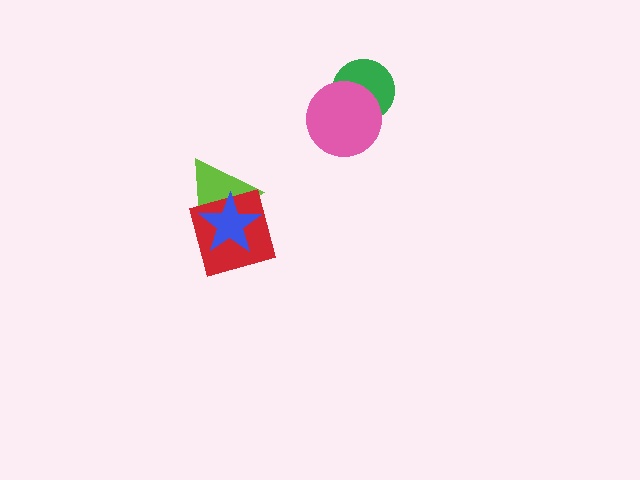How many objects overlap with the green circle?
1 object overlaps with the green circle.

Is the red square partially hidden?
Yes, it is partially covered by another shape.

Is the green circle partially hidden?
Yes, it is partially covered by another shape.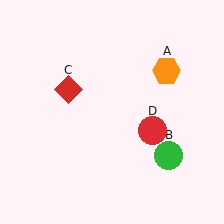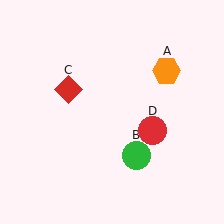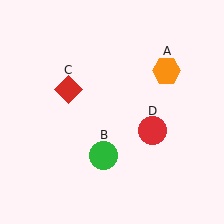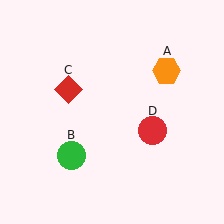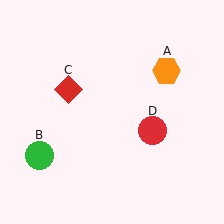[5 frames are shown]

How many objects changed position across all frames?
1 object changed position: green circle (object B).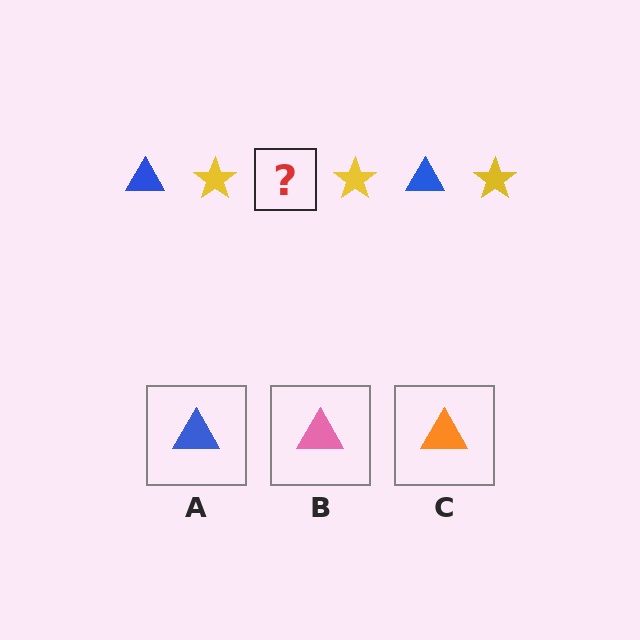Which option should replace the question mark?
Option A.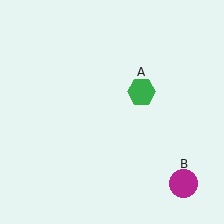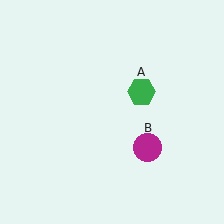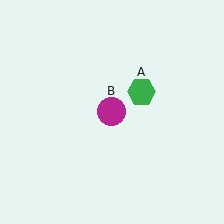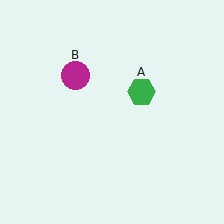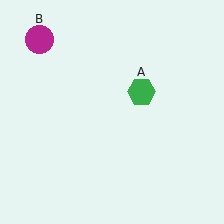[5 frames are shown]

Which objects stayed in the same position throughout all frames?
Green hexagon (object A) remained stationary.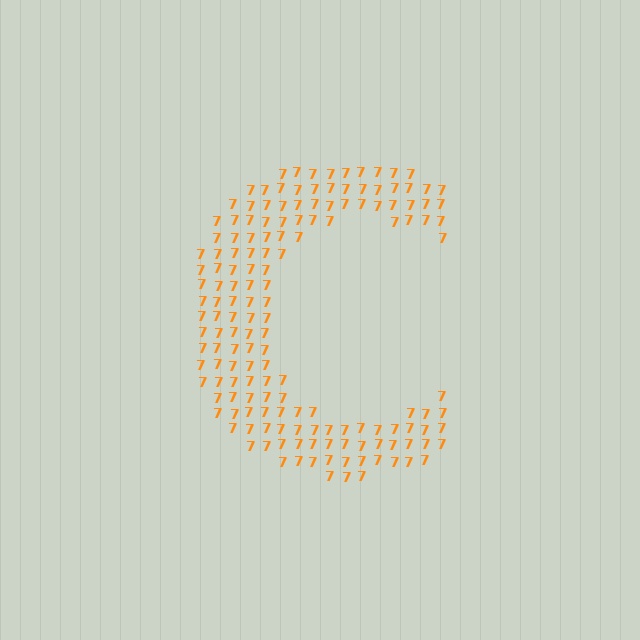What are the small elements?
The small elements are digit 7's.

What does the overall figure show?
The overall figure shows the letter C.